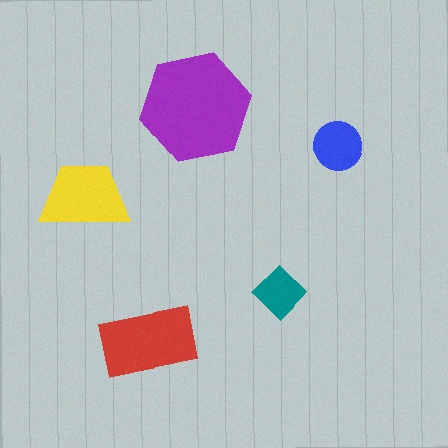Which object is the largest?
The purple hexagon.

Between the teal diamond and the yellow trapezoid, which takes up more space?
The yellow trapezoid.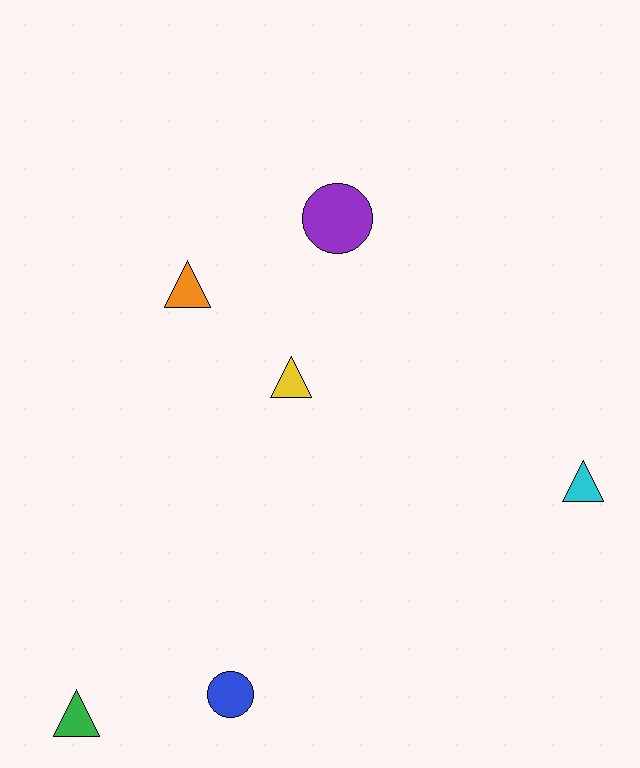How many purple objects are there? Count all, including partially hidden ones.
There is 1 purple object.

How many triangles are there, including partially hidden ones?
There are 4 triangles.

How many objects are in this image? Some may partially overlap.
There are 6 objects.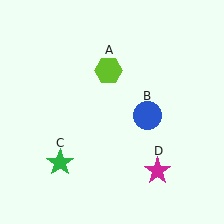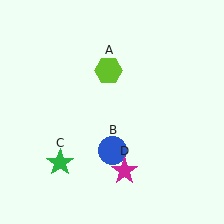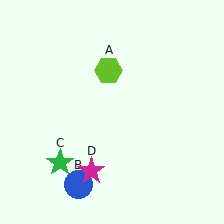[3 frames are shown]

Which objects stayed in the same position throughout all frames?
Lime hexagon (object A) and green star (object C) remained stationary.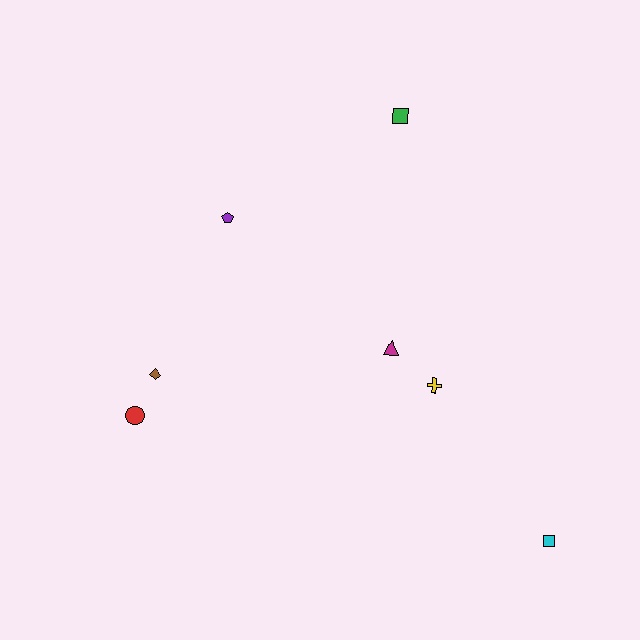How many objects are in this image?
There are 7 objects.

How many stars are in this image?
There are no stars.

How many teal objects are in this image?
There are no teal objects.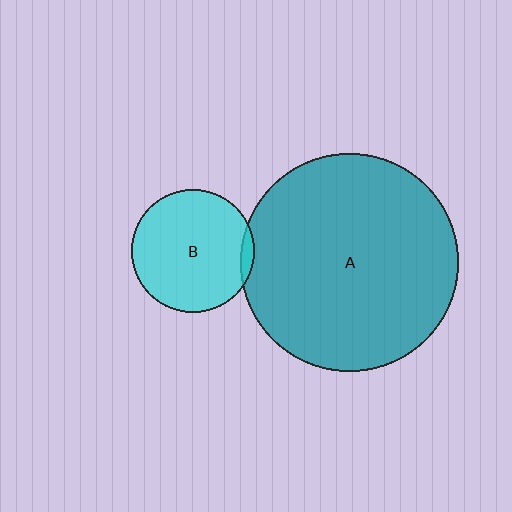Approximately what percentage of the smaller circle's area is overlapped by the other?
Approximately 5%.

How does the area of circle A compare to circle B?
Approximately 3.2 times.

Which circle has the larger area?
Circle A (teal).